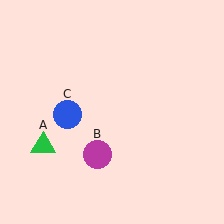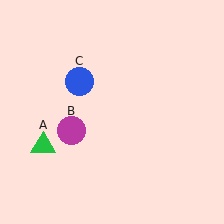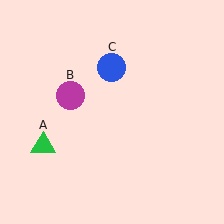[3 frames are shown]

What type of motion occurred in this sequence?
The magenta circle (object B), blue circle (object C) rotated clockwise around the center of the scene.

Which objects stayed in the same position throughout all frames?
Green triangle (object A) remained stationary.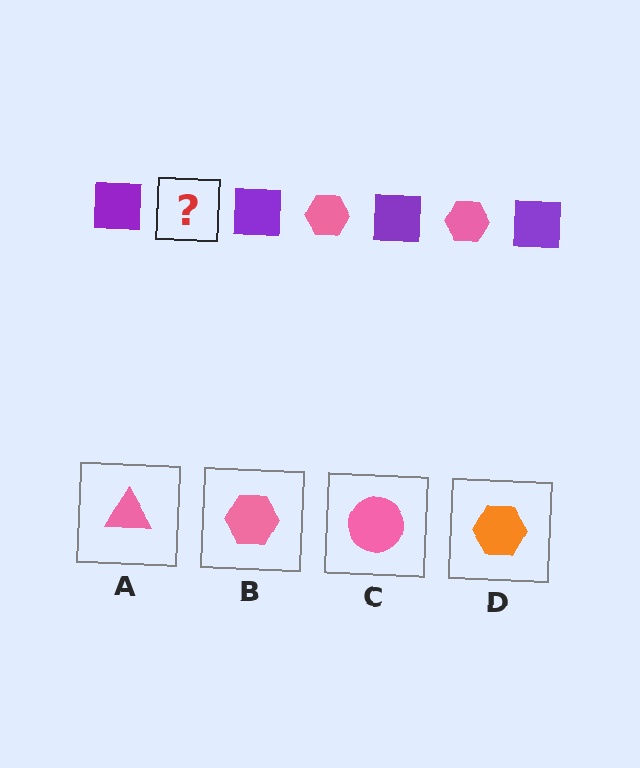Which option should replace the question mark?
Option B.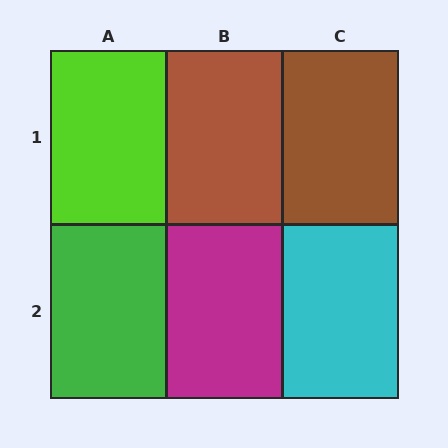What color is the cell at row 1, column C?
Brown.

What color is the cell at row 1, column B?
Brown.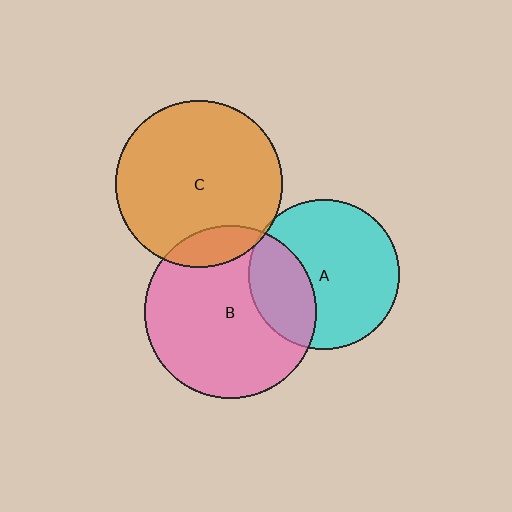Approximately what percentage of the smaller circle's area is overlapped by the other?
Approximately 15%.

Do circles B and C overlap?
Yes.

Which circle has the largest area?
Circle B (pink).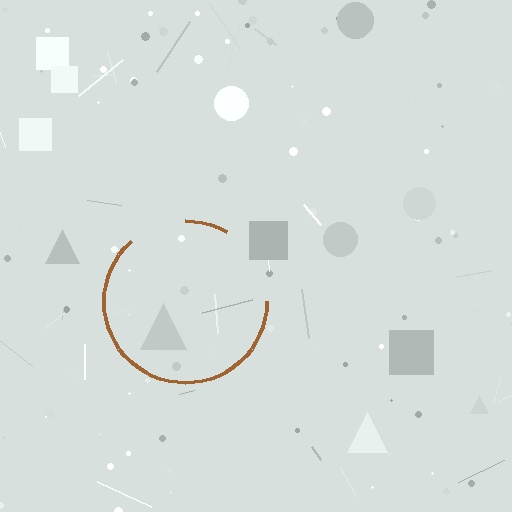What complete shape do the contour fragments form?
The contour fragments form a circle.